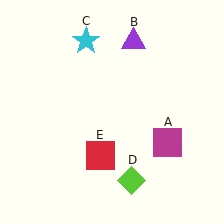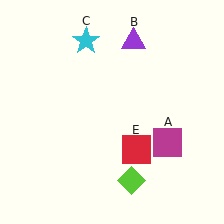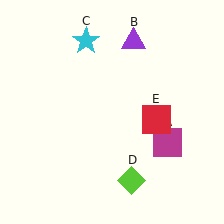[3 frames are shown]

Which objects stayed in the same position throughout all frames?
Magenta square (object A) and purple triangle (object B) and cyan star (object C) and lime diamond (object D) remained stationary.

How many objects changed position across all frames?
1 object changed position: red square (object E).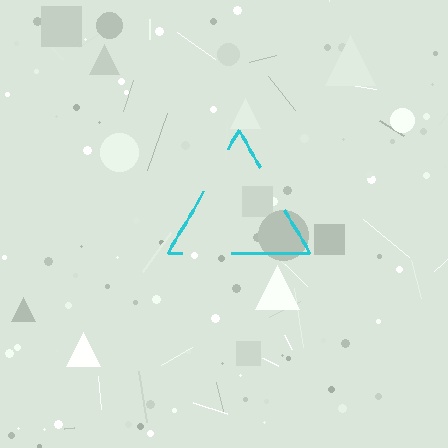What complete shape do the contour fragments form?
The contour fragments form a triangle.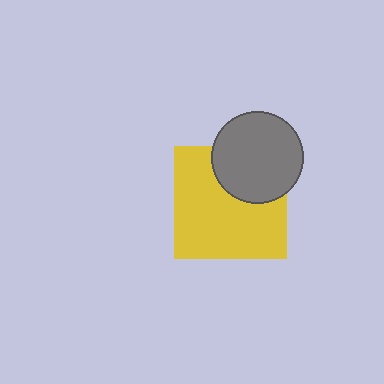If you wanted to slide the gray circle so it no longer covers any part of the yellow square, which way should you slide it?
Slide it up — that is the most direct way to separate the two shapes.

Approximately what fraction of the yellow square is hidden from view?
Roughly 30% of the yellow square is hidden behind the gray circle.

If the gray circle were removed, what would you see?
You would see the complete yellow square.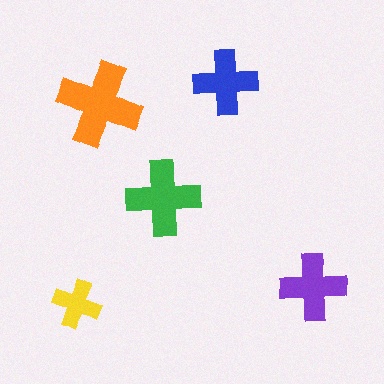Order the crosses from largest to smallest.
the orange one, the green one, the purple one, the blue one, the yellow one.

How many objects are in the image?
There are 5 objects in the image.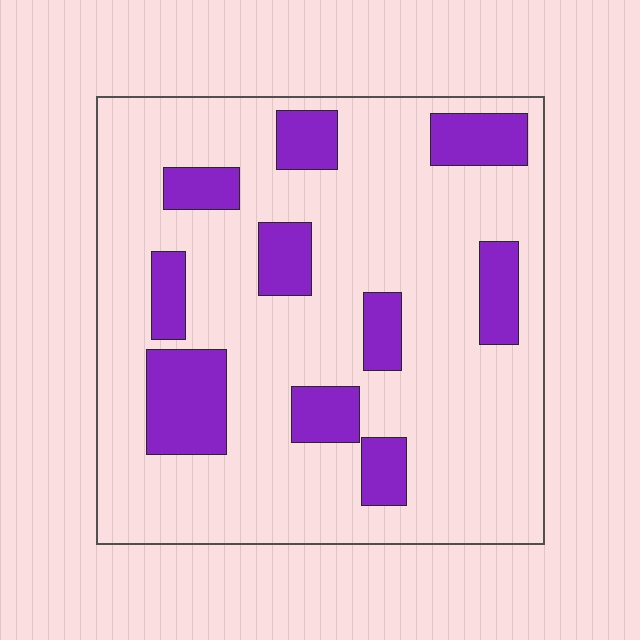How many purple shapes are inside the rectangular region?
10.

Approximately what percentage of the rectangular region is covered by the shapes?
Approximately 20%.